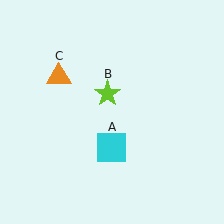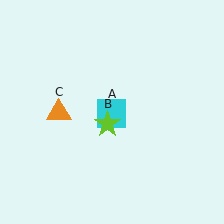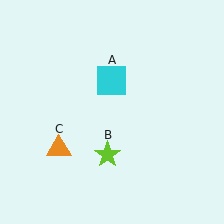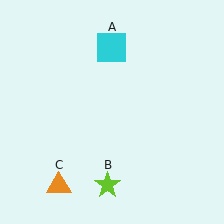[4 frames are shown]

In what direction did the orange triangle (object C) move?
The orange triangle (object C) moved down.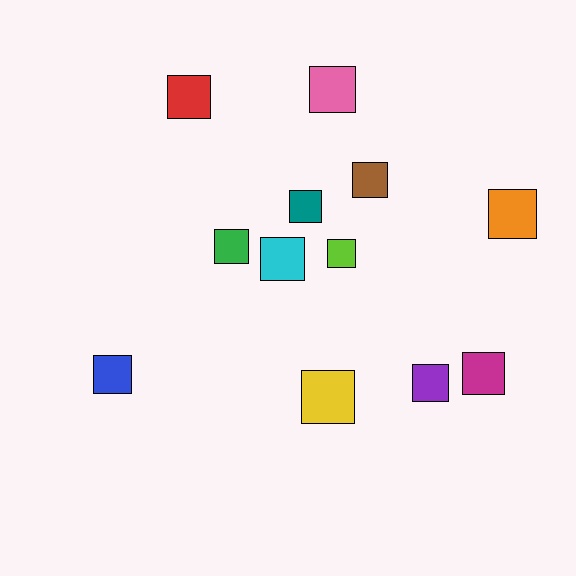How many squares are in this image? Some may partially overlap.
There are 12 squares.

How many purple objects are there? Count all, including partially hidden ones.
There is 1 purple object.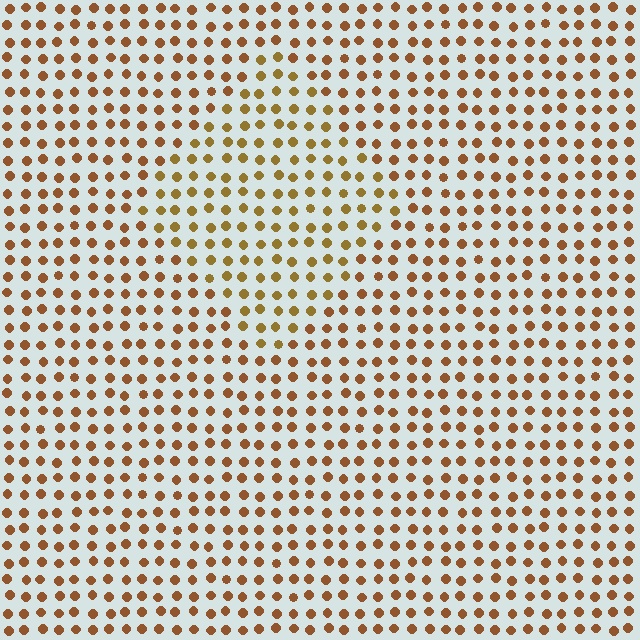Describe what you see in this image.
The image is filled with small brown elements in a uniform arrangement. A diamond-shaped region is visible where the elements are tinted to a slightly different hue, forming a subtle color boundary.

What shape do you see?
I see a diamond.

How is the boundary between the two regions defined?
The boundary is defined purely by a slight shift in hue (about 21 degrees). Spacing, size, and orientation are identical on both sides.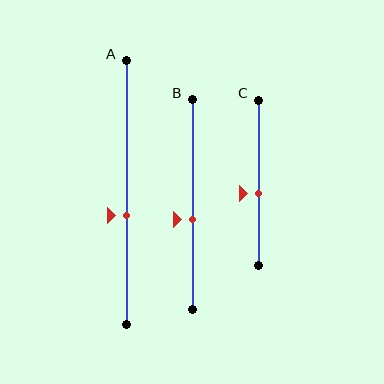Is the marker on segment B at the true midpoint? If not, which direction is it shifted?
No, the marker on segment B is shifted downward by about 7% of the segment length.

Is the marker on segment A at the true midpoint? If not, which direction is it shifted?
No, the marker on segment A is shifted downward by about 9% of the segment length.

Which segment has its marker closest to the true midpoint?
Segment C has its marker closest to the true midpoint.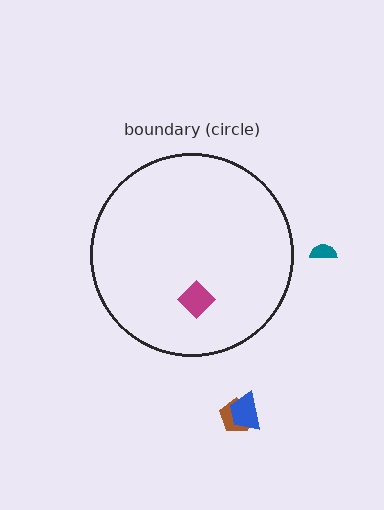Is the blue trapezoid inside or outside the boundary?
Outside.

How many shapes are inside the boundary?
1 inside, 3 outside.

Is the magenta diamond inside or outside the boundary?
Inside.